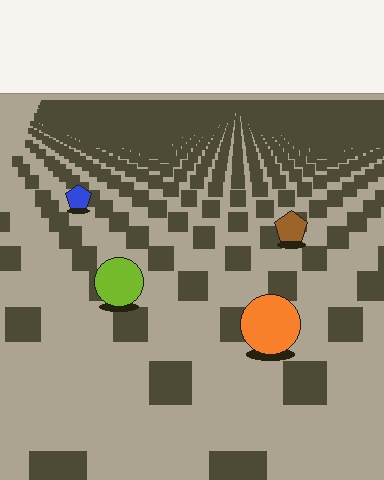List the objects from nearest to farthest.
From nearest to farthest: the orange circle, the lime circle, the brown pentagon, the blue pentagon.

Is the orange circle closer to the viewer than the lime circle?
Yes. The orange circle is closer — you can tell from the texture gradient: the ground texture is coarser near it.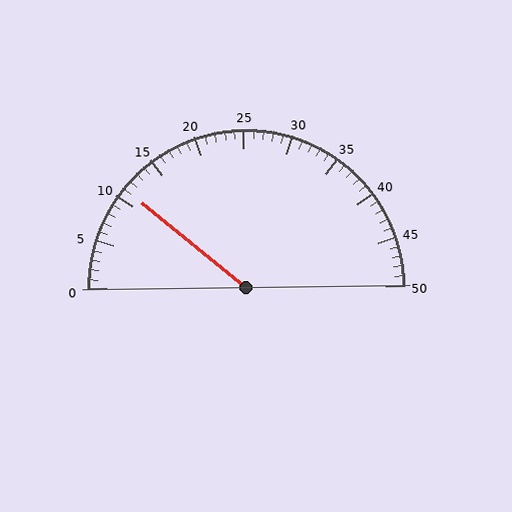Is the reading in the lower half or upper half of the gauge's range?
The reading is in the lower half of the range (0 to 50).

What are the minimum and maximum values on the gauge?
The gauge ranges from 0 to 50.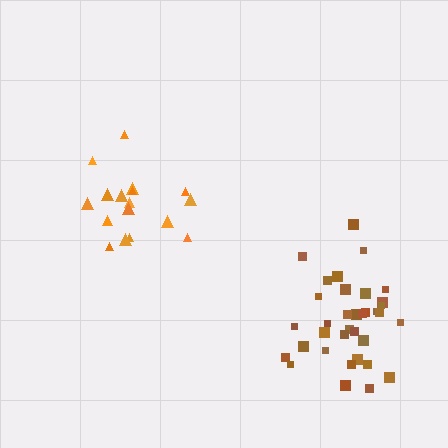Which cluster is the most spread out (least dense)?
Orange.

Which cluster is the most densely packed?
Brown.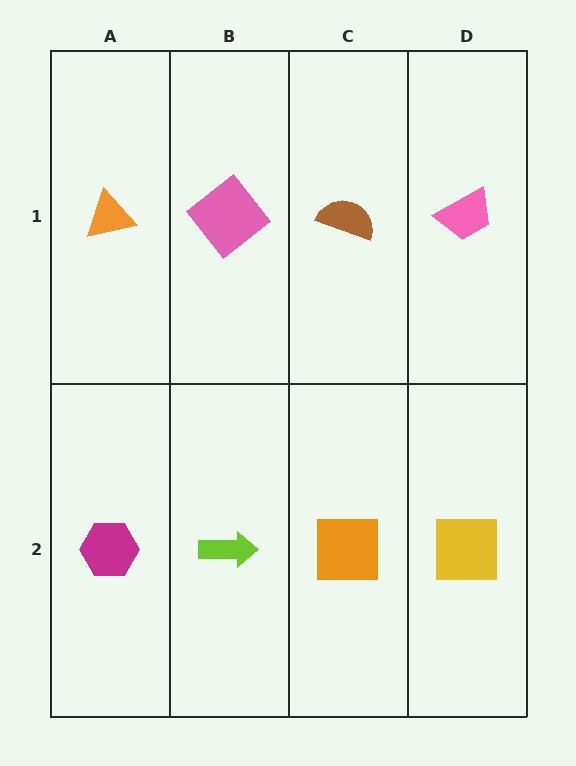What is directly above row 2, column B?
A pink diamond.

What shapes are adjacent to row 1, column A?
A magenta hexagon (row 2, column A), a pink diamond (row 1, column B).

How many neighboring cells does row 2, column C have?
3.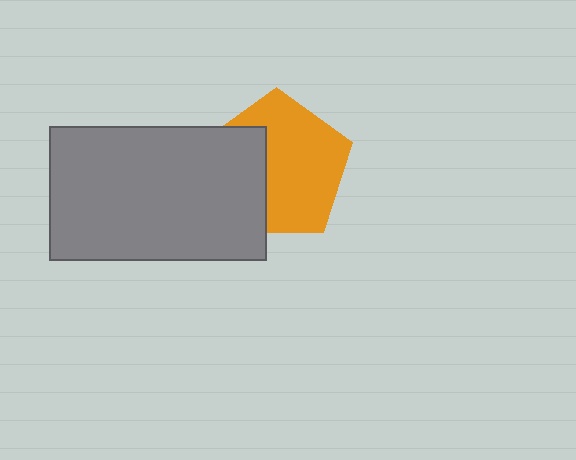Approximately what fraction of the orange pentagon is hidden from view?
Roughly 37% of the orange pentagon is hidden behind the gray rectangle.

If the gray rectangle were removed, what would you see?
You would see the complete orange pentagon.